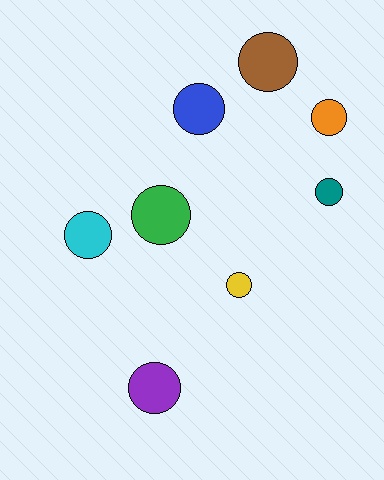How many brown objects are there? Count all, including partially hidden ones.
There is 1 brown object.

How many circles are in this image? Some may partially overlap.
There are 8 circles.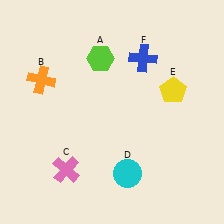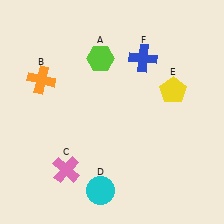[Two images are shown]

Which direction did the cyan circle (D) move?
The cyan circle (D) moved left.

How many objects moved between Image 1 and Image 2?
1 object moved between the two images.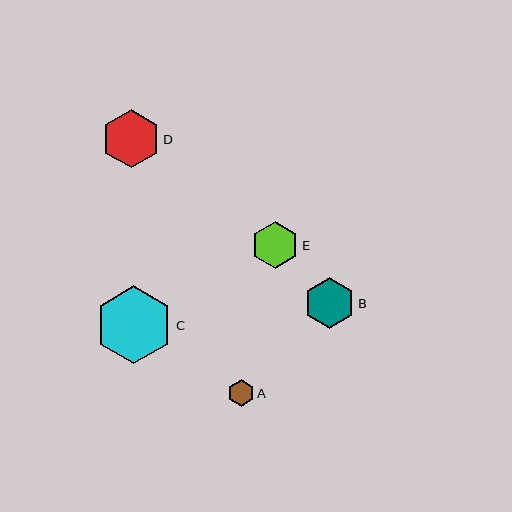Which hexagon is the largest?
Hexagon C is the largest with a size of approximately 78 pixels.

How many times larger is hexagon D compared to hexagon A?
Hexagon D is approximately 2.2 times the size of hexagon A.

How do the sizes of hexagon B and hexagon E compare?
Hexagon B and hexagon E are approximately the same size.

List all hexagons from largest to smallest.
From largest to smallest: C, D, B, E, A.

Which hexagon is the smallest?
Hexagon A is the smallest with a size of approximately 27 pixels.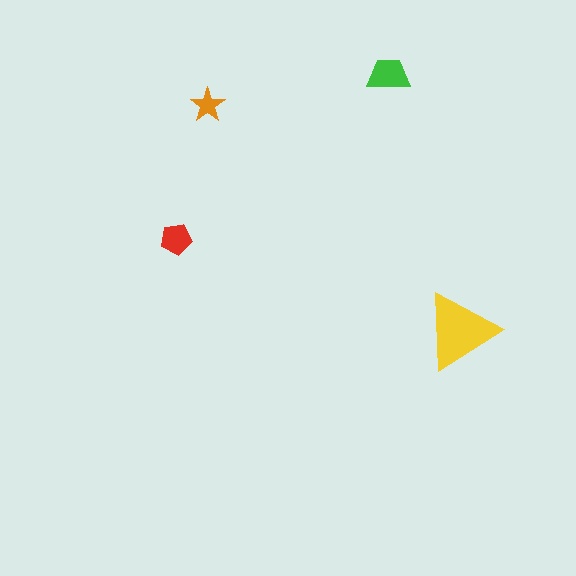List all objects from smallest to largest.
The orange star, the red pentagon, the green trapezoid, the yellow triangle.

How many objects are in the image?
There are 4 objects in the image.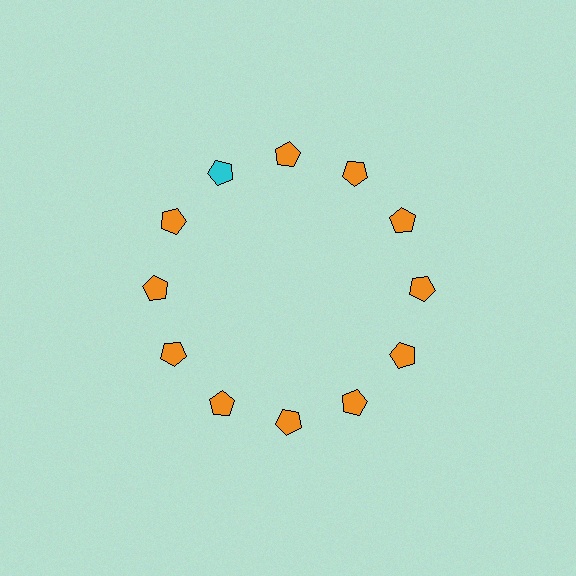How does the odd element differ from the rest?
It has a different color: cyan instead of orange.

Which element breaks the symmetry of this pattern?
The cyan pentagon at roughly the 11 o'clock position breaks the symmetry. All other shapes are orange pentagons.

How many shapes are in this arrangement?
There are 12 shapes arranged in a ring pattern.